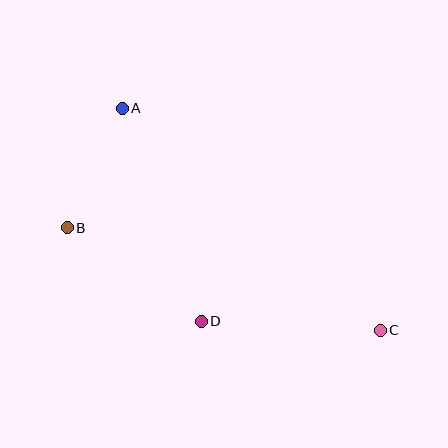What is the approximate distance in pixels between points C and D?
The distance between C and D is approximately 179 pixels.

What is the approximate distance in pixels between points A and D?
The distance between A and D is approximately 227 pixels.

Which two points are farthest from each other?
Points A and C are farthest from each other.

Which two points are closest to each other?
Points A and B are closest to each other.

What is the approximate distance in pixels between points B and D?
The distance between B and D is approximately 164 pixels.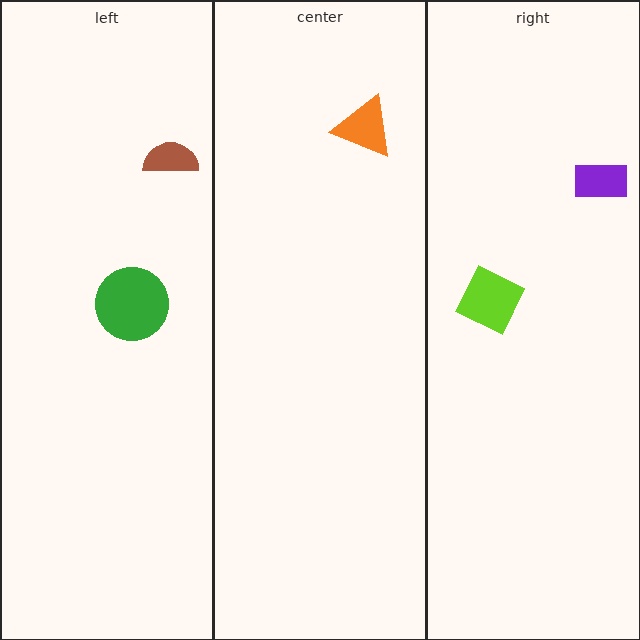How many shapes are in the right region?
2.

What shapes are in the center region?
The orange triangle.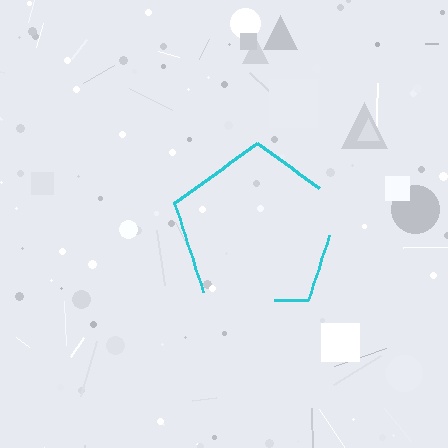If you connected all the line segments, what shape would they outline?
They would outline a pentagon.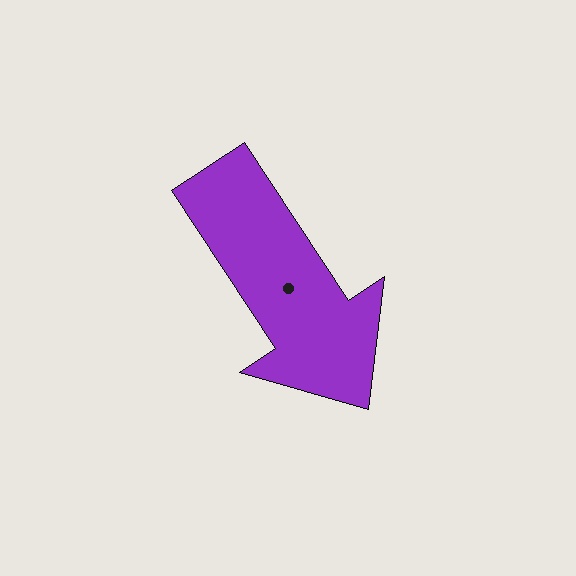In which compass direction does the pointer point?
Southeast.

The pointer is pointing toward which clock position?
Roughly 5 o'clock.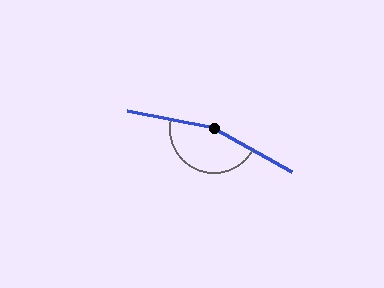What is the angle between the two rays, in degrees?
Approximately 162 degrees.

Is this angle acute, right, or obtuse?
It is obtuse.